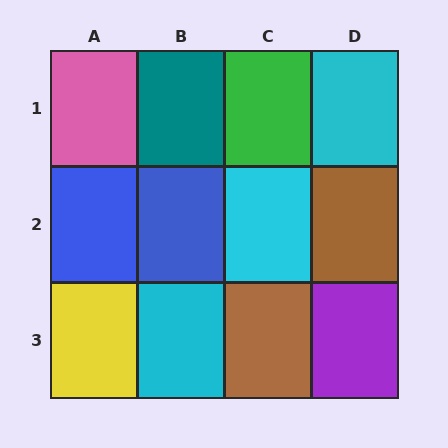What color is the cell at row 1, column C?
Green.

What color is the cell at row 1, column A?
Pink.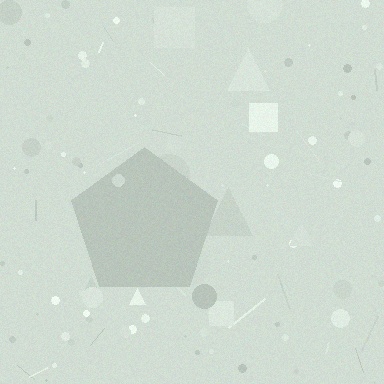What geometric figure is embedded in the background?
A pentagon is embedded in the background.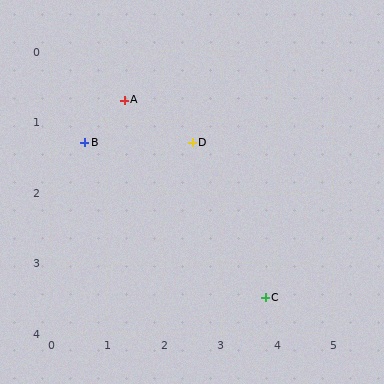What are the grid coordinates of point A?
Point A is at approximately (1.3, 0.7).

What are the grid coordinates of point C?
Point C is at approximately (3.8, 3.5).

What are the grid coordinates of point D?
Point D is at approximately (2.5, 1.3).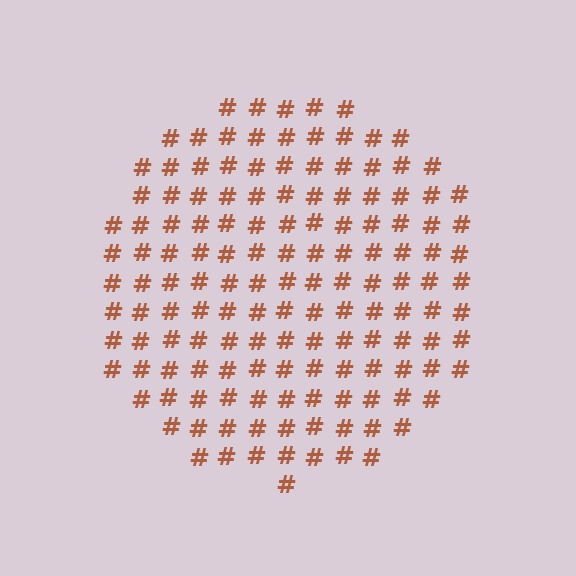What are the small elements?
The small elements are hash symbols.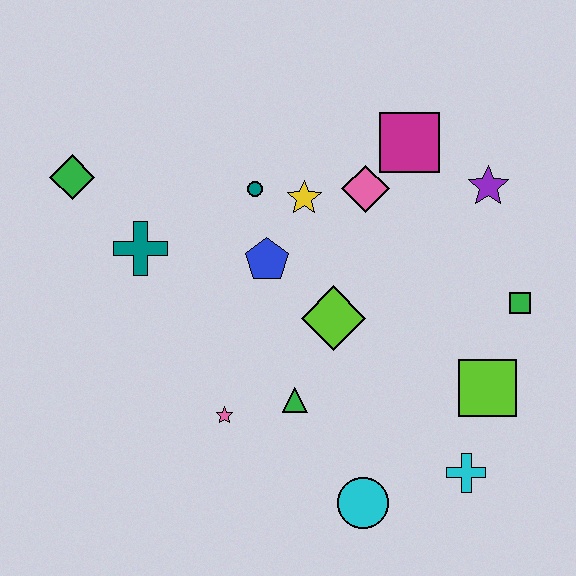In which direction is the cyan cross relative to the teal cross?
The cyan cross is to the right of the teal cross.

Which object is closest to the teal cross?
The green diamond is closest to the teal cross.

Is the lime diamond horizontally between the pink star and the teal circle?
No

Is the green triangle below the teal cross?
Yes